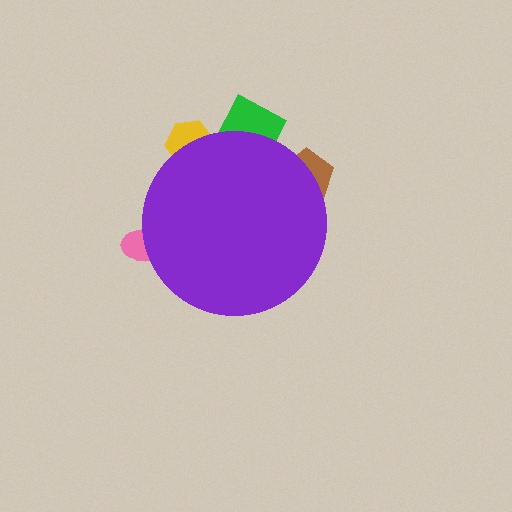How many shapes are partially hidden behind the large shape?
4 shapes are partially hidden.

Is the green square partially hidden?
Yes, the green square is partially hidden behind the purple circle.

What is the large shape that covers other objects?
A purple circle.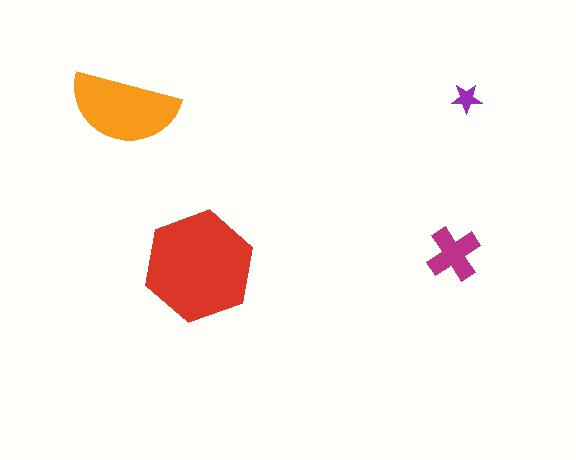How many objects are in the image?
There are 4 objects in the image.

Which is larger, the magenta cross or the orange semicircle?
The orange semicircle.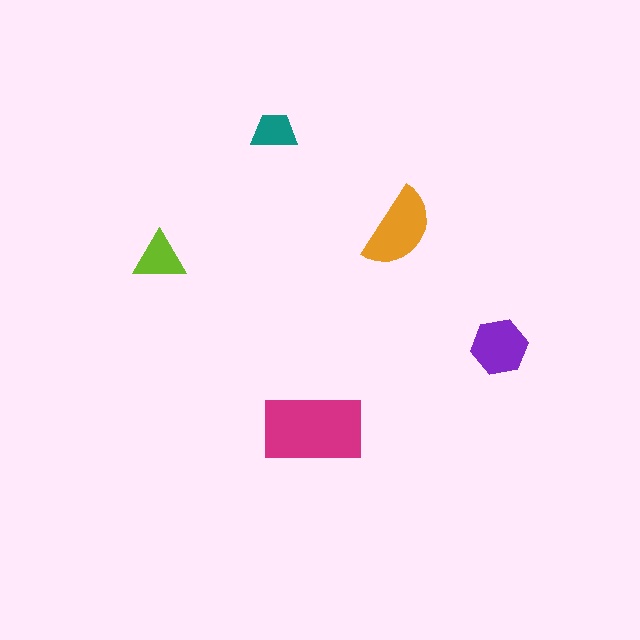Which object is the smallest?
The teal trapezoid.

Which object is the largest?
The magenta rectangle.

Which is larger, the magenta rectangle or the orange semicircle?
The magenta rectangle.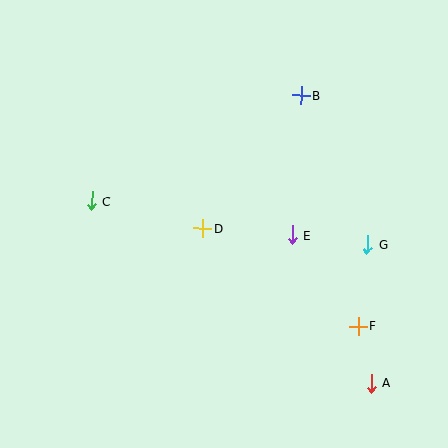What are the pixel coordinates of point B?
Point B is at (301, 95).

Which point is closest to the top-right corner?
Point B is closest to the top-right corner.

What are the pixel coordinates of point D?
Point D is at (202, 228).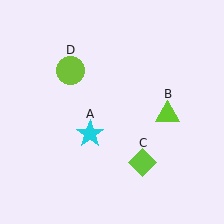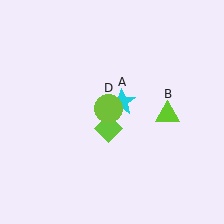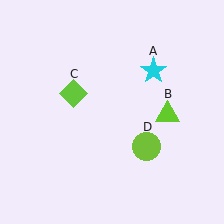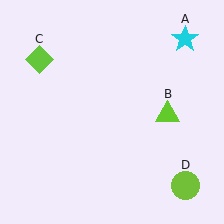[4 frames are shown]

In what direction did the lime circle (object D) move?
The lime circle (object D) moved down and to the right.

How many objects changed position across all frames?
3 objects changed position: cyan star (object A), lime diamond (object C), lime circle (object D).